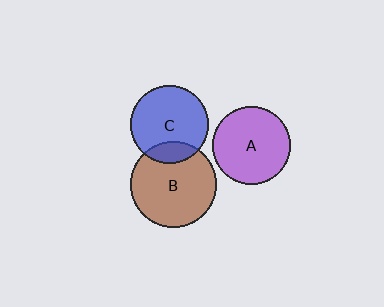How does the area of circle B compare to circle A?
Approximately 1.2 times.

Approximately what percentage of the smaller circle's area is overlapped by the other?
Approximately 20%.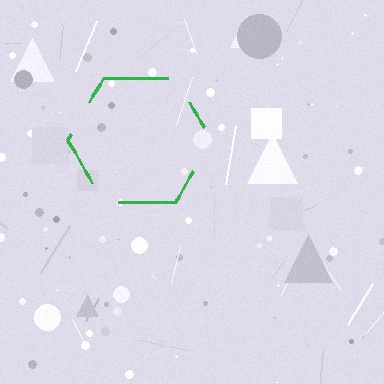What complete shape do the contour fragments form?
The contour fragments form a hexagon.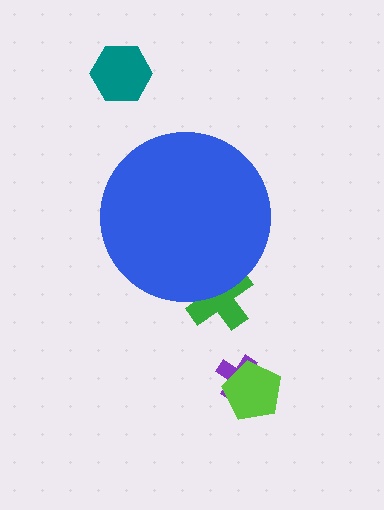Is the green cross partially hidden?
Yes, the green cross is partially hidden behind the blue circle.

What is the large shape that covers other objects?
A blue circle.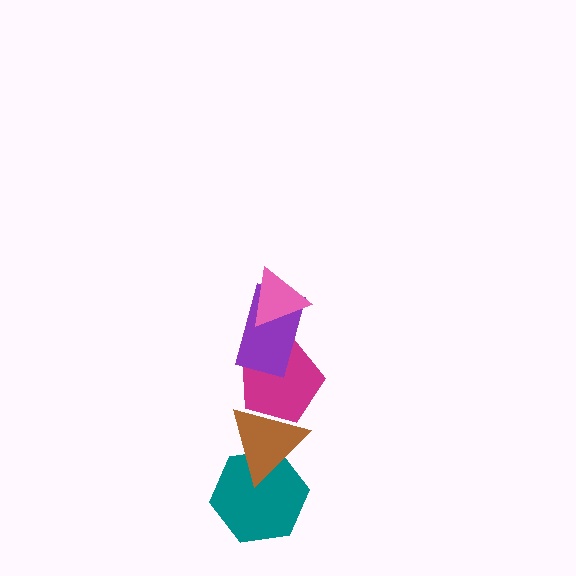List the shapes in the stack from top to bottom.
From top to bottom: the pink triangle, the purple rectangle, the magenta pentagon, the brown triangle, the teal hexagon.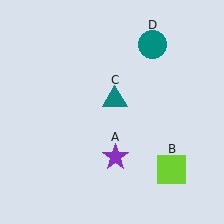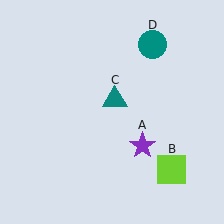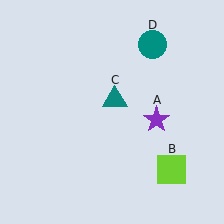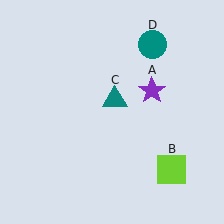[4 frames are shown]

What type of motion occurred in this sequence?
The purple star (object A) rotated counterclockwise around the center of the scene.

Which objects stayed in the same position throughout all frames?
Lime square (object B) and teal triangle (object C) and teal circle (object D) remained stationary.